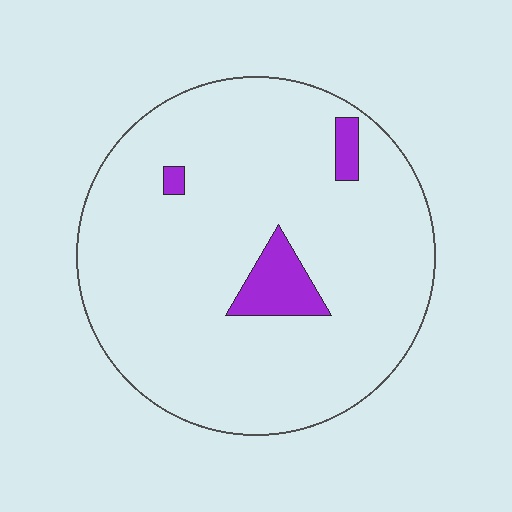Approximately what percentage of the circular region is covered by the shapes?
Approximately 5%.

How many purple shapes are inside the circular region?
3.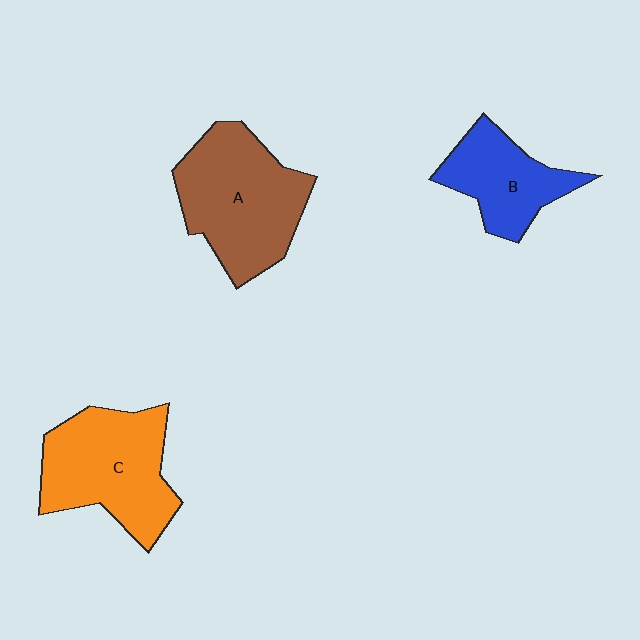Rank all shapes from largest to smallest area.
From largest to smallest: A (brown), C (orange), B (blue).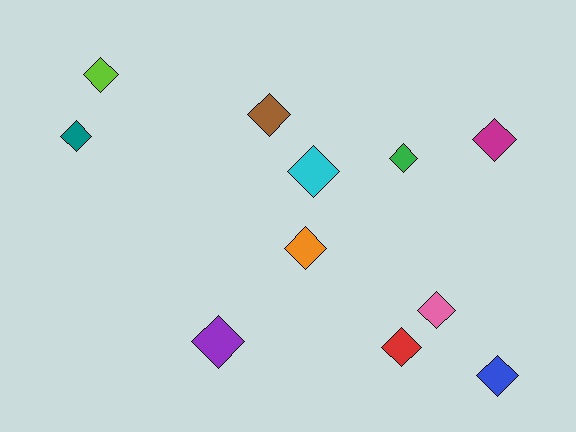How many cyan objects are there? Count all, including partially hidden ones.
There is 1 cyan object.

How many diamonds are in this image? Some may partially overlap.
There are 11 diamonds.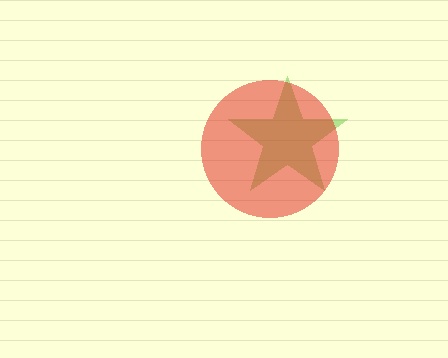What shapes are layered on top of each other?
The layered shapes are: a lime star, a red circle.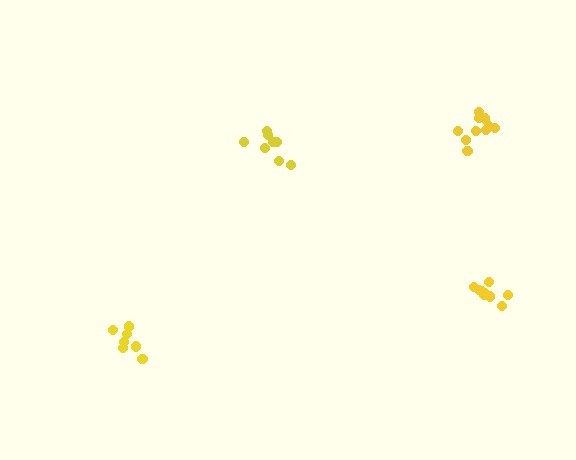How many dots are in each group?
Group 1: 8 dots, Group 2: 10 dots, Group 3: 8 dots, Group 4: 9 dots (35 total).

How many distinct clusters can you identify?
There are 4 distinct clusters.